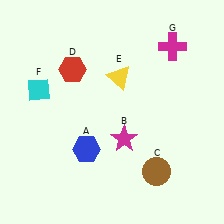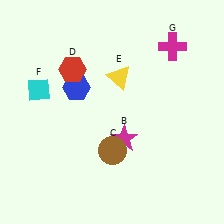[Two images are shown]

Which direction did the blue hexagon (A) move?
The blue hexagon (A) moved up.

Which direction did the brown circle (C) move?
The brown circle (C) moved left.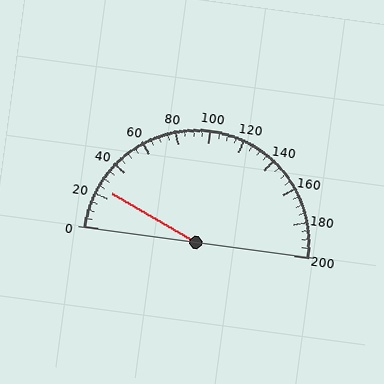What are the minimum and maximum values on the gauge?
The gauge ranges from 0 to 200.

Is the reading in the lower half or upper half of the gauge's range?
The reading is in the lower half of the range (0 to 200).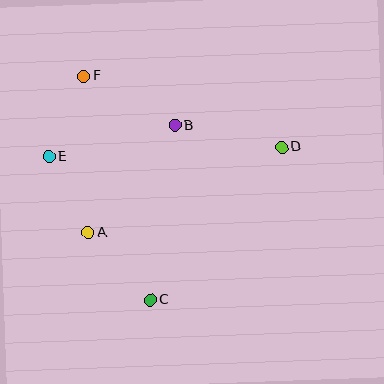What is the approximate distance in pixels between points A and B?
The distance between A and B is approximately 138 pixels.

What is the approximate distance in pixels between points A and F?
The distance between A and F is approximately 157 pixels.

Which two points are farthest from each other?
Points C and F are farthest from each other.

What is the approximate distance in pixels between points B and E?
The distance between B and E is approximately 130 pixels.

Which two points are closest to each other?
Points A and E are closest to each other.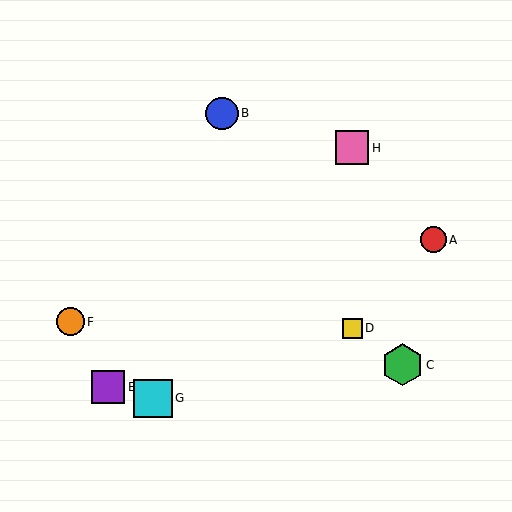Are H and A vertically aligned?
No, H is at x≈352 and A is at x≈433.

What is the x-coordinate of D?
Object D is at x≈352.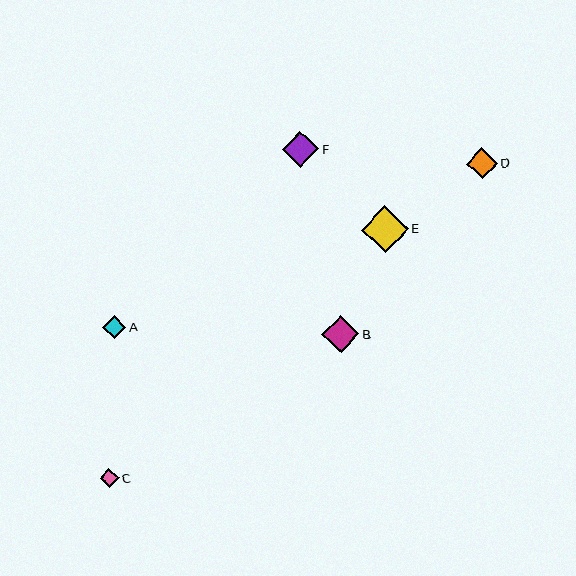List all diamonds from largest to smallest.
From largest to smallest: E, B, F, D, A, C.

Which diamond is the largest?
Diamond E is the largest with a size of approximately 47 pixels.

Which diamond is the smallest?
Diamond C is the smallest with a size of approximately 19 pixels.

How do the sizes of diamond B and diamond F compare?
Diamond B and diamond F are approximately the same size.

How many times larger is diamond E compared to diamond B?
Diamond E is approximately 1.3 times the size of diamond B.